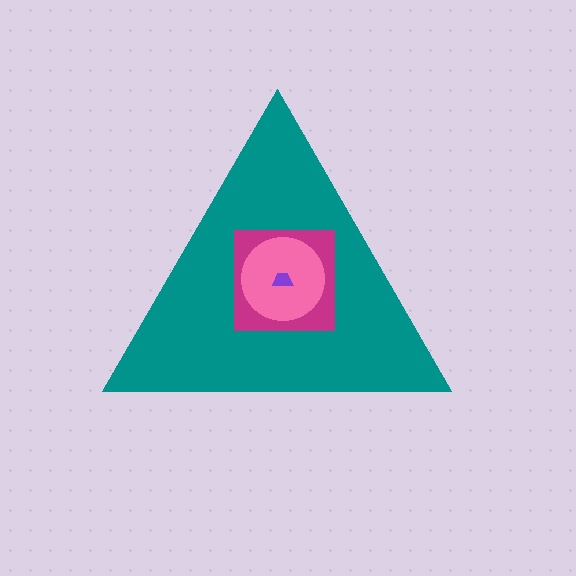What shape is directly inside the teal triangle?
The magenta square.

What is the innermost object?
The purple trapezoid.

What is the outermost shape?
The teal triangle.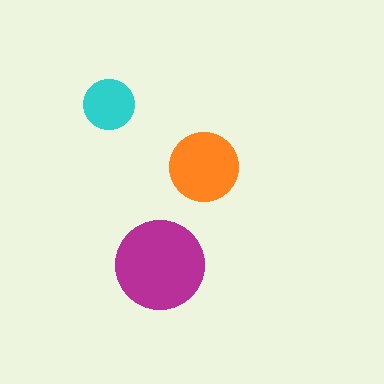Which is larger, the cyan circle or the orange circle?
The orange one.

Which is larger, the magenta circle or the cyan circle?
The magenta one.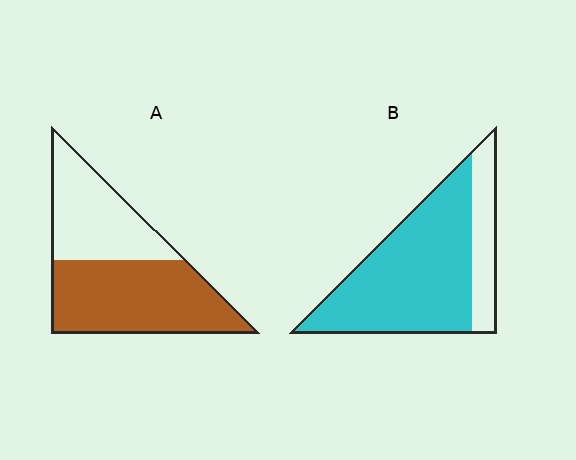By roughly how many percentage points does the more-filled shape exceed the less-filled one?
By roughly 20 percentage points (B over A).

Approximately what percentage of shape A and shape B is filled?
A is approximately 60% and B is approximately 75%.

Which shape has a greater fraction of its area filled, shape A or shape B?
Shape B.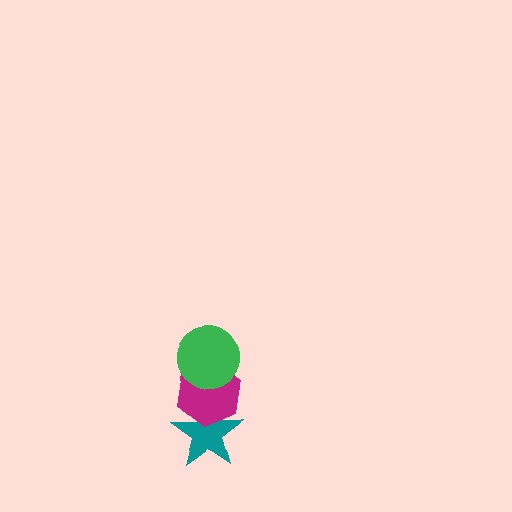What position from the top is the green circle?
The green circle is 1st from the top.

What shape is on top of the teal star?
The magenta hexagon is on top of the teal star.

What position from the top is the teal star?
The teal star is 3rd from the top.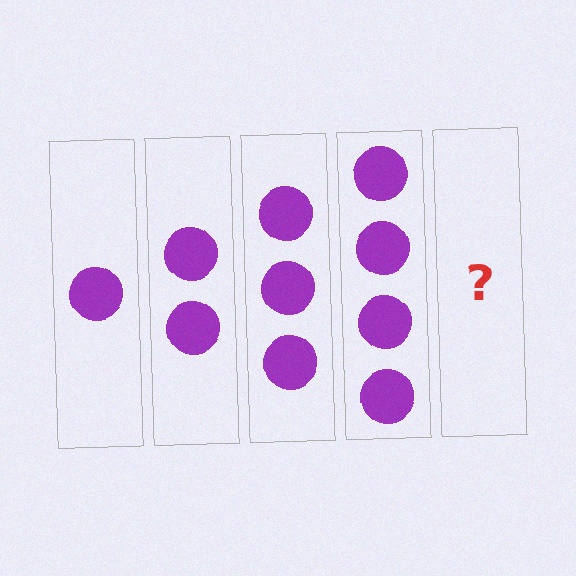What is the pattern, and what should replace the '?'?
The pattern is that each step adds one more circle. The '?' should be 5 circles.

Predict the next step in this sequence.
The next step is 5 circles.